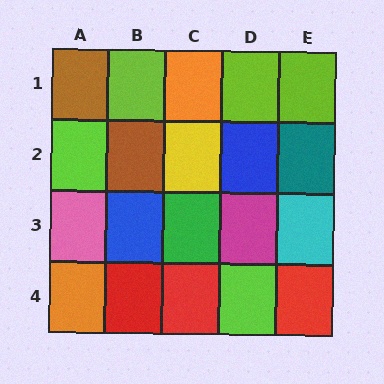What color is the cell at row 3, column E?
Cyan.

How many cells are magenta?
1 cell is magenta.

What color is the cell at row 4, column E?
Red.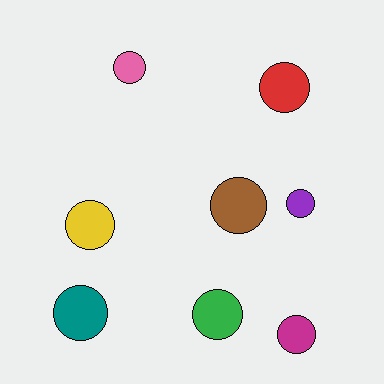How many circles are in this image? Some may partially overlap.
There are 8 circles.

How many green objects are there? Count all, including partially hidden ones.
There is 1 green object.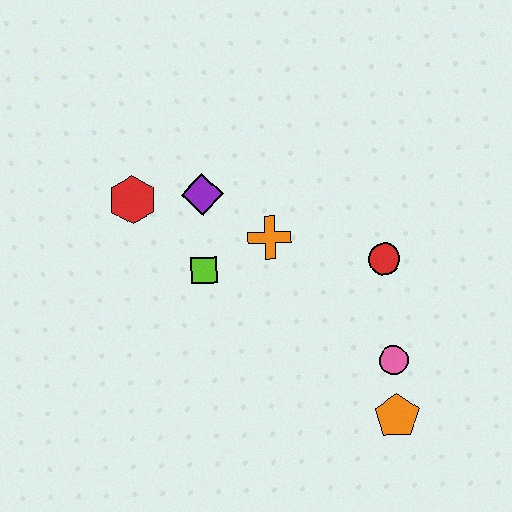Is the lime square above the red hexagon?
No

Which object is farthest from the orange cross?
The orange pentagon is farthest from the orange cross.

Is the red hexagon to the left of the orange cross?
Yes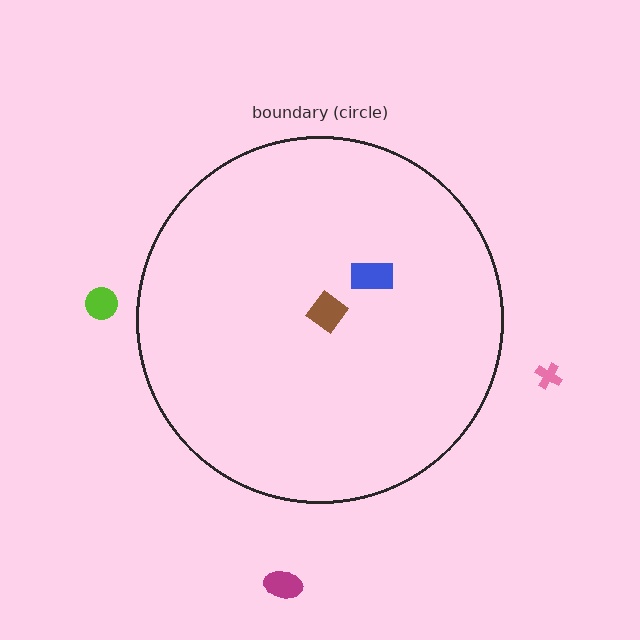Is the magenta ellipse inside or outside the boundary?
Outside.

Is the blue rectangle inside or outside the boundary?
Inside.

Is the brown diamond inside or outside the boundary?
Inside.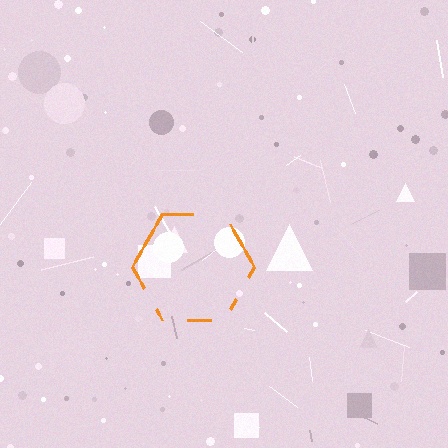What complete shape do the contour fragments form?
The contour fragments form a hexagon.